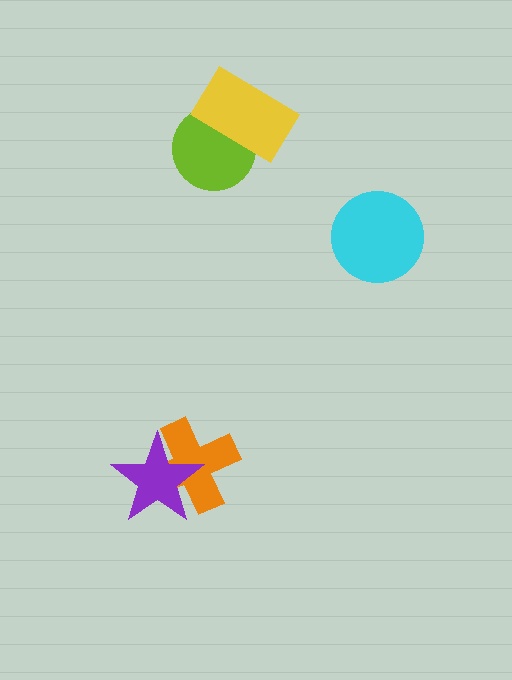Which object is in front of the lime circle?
The yellow rectangle is in front of the lime circle.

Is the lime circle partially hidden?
Yes, it is partially covered by another shape.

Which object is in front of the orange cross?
The purple star is in front of the orange cross.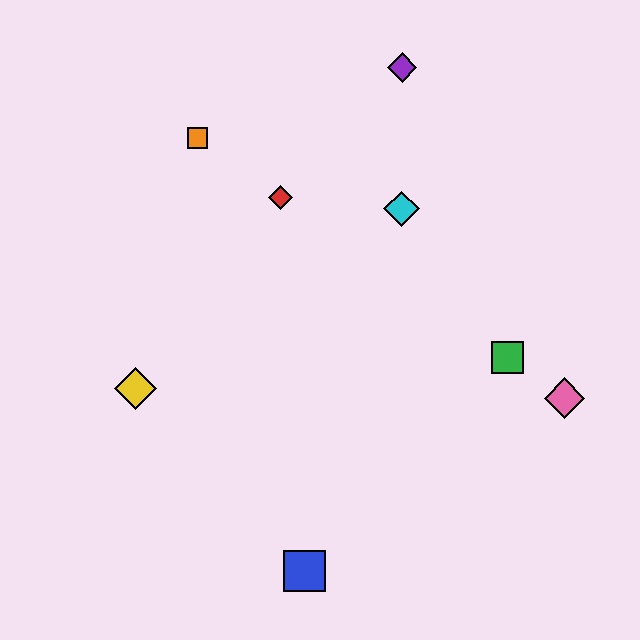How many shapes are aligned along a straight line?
4 shapes (the red diamond, the green square, the orange square, the pink diamond) are aligned along a straight line.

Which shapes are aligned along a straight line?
The red diamond, the green square, the orange square, the pink diamond are aligned along a straight line.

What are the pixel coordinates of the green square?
The green square is at (507, 358).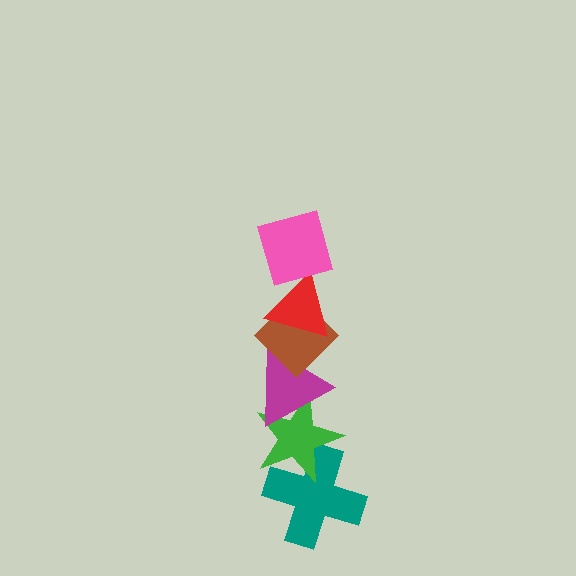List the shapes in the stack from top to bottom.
From top to bottom: the pink diamond, the red triangle, the brown diamond, the magenta triangle, the green star, the teal cross.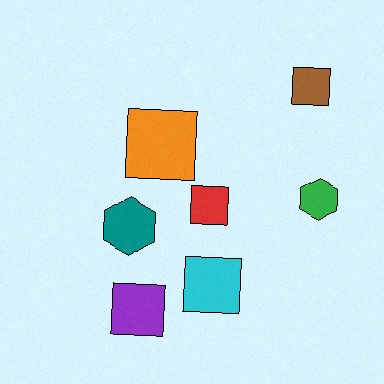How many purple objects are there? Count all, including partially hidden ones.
There is 1 purple object.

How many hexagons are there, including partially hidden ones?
There are 2 hexagons.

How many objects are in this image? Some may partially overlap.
There are 7 objects.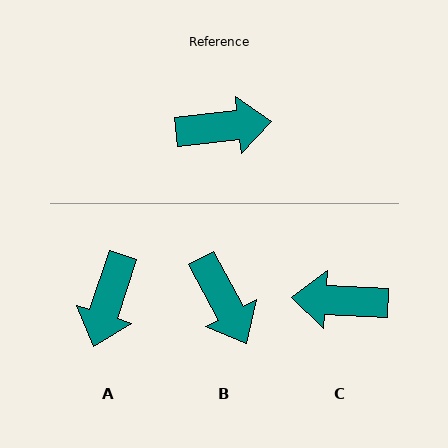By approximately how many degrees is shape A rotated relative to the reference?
Approximately 114 degrees clockwise.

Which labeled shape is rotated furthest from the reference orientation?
C, about 170 degrees away.